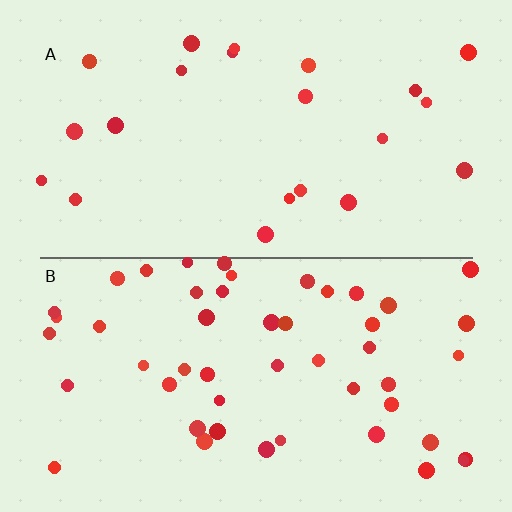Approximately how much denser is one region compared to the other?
Approximately 2.3× — region B over region A.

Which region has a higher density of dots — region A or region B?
B (the bottom).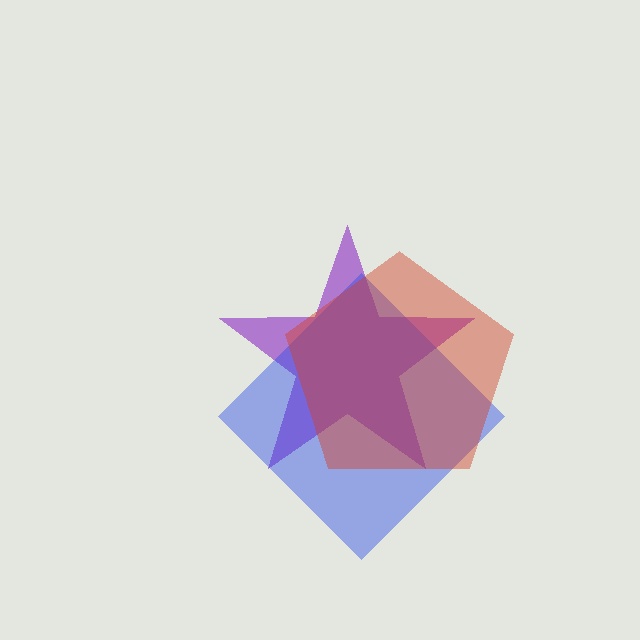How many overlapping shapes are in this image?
There are 3 overlapping shapes in the image.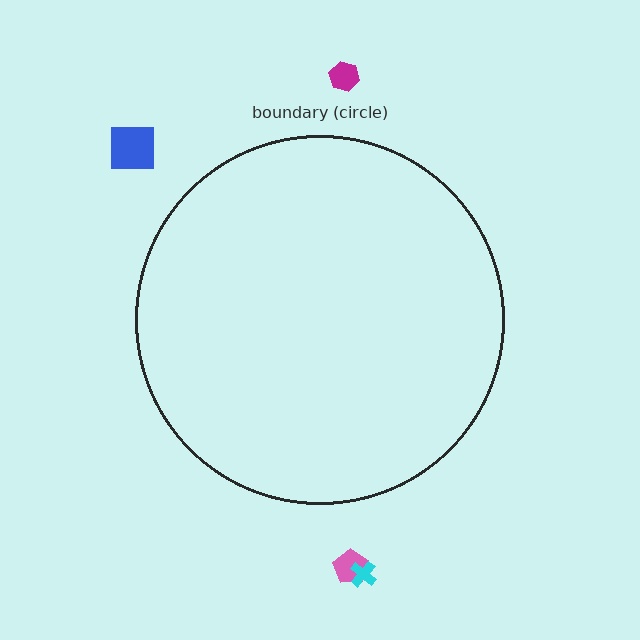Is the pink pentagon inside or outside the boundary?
Outside.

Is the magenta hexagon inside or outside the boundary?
Outside.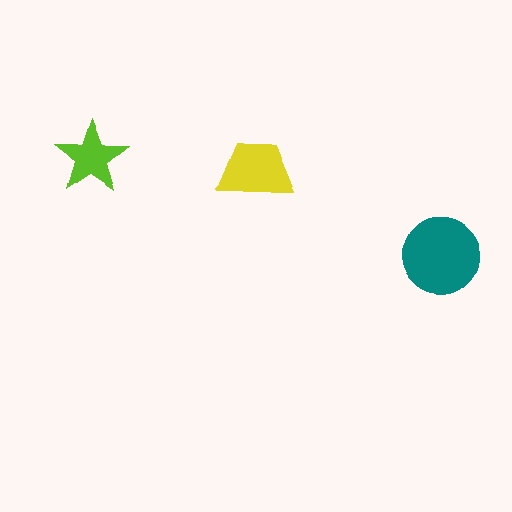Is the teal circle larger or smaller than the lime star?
Larger.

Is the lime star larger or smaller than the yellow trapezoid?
Smaller.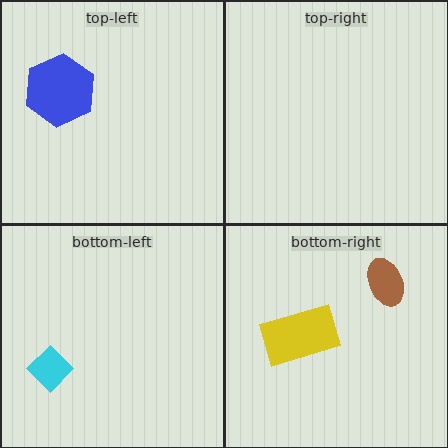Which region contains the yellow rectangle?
The bottom-right region.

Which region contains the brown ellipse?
The bottom-right region.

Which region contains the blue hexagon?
The top-left region.